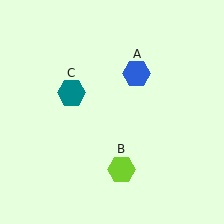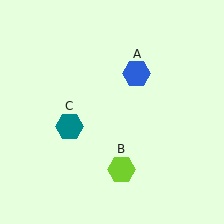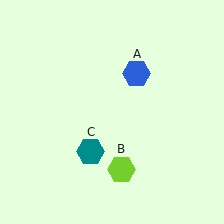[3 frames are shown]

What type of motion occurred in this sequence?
The teal hexagon (object C) rotated counterclockwise around the center of the scene.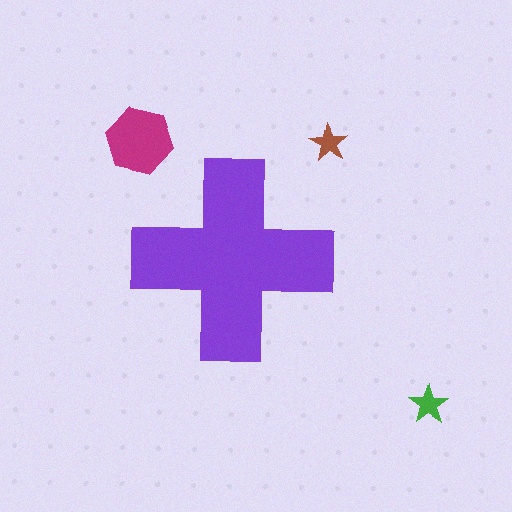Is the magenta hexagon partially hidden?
No, the magenta hexagon is fully visible.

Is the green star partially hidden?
No, the green star is fully visible.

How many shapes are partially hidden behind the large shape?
0 shapes are partially hidden.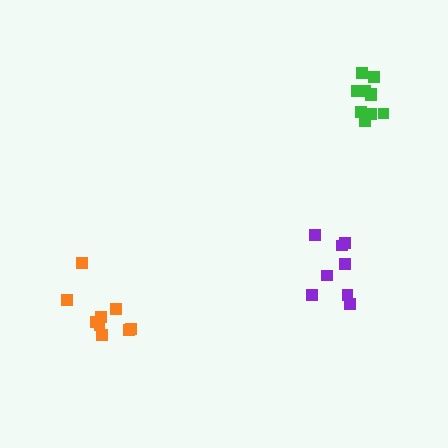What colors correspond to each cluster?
The clusters are colored: orange, green, purple.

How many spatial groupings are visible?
There are 3 spatial groupings.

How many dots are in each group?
Group 1: 9 dots, Group 2: 10 dots, Group 3: 8 dots (27 total).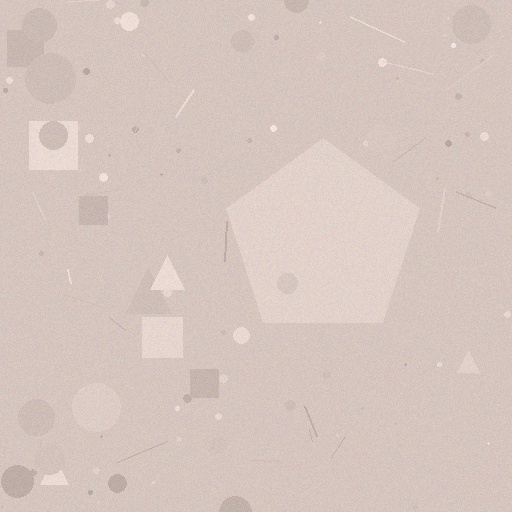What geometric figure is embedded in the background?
A pentagon is embedded in the background.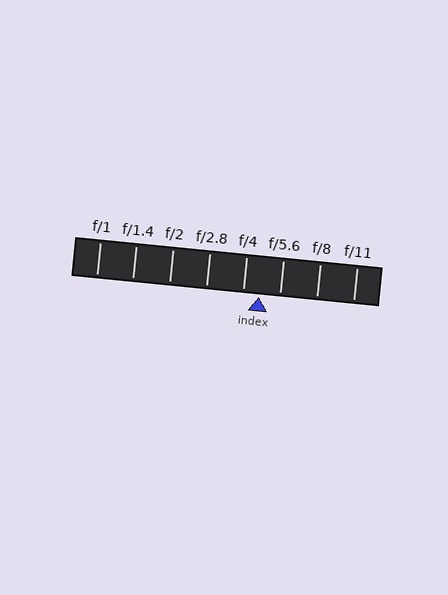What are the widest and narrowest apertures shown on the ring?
The widest aperture shown is f/1 and the narrowest is f/11.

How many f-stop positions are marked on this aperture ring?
There are 8 f-stop positions marked.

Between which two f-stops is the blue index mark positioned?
The index mark is between f/4 and f/5.6.